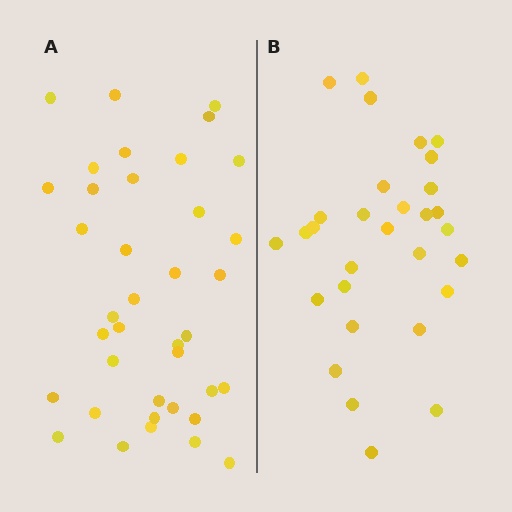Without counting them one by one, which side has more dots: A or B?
Region A (the left region) has more dots.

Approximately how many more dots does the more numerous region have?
Region A has roughly 8 or so more dots than region B.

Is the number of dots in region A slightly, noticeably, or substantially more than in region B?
Region A has noticeably more, but not dramatically so. The ratio is roughly 1.3 to 1.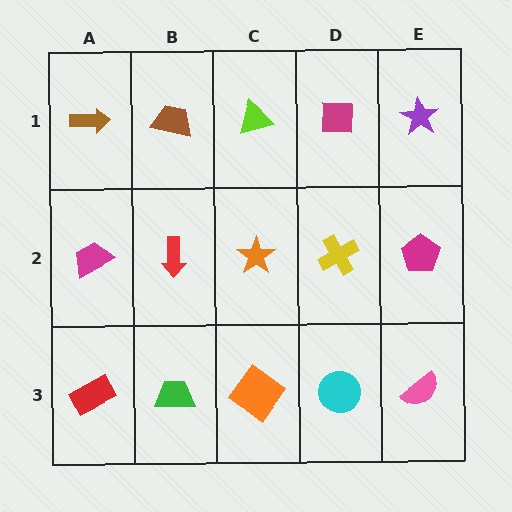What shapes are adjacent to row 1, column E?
A magenta pentagon (row 2, column E), a magenta square (row 1, column D).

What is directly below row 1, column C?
An orange star.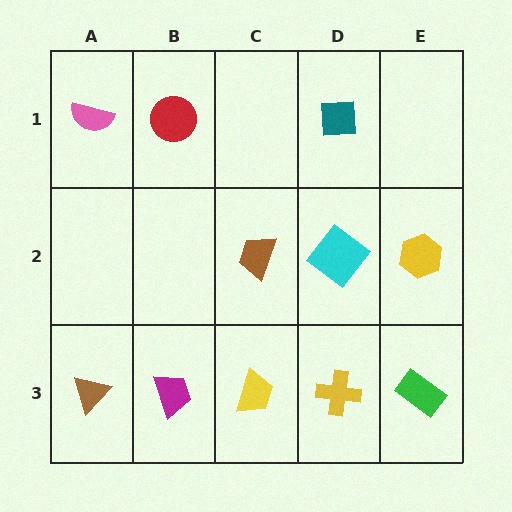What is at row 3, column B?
A magenta trapezoid.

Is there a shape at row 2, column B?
No, that cell is empty.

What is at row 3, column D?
A yellow cross.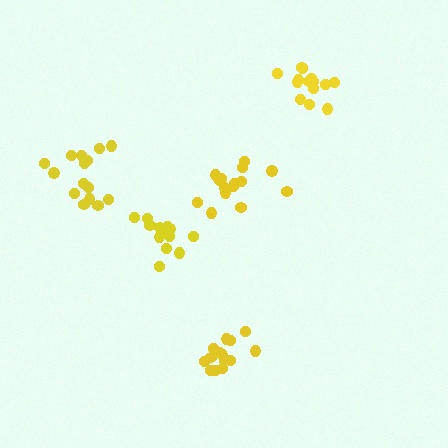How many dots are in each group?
Group 1: 15 dots, Group 2: 13 dots, Group 3: 14 dots, Group 4: 15 dots, Group 5: 15 dots (72 total).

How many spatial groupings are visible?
There are 5 spatial groupings.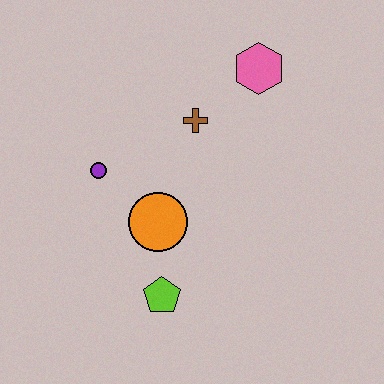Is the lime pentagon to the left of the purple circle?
No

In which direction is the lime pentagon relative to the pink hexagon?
The lime pentagon is below the pink hexagon.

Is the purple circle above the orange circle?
Yes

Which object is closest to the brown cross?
The pink hexagon is closest to the brown cross.